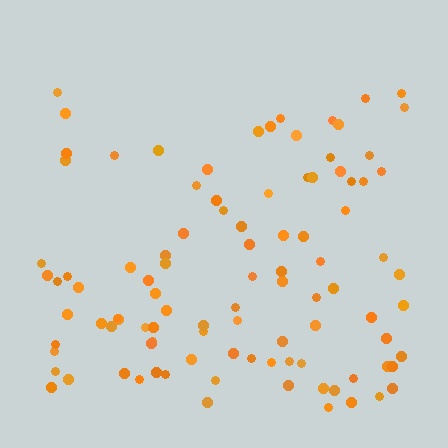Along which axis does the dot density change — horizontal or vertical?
Vertical.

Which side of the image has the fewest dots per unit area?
The top.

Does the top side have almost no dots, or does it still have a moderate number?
Still a moderate number, just noticeably fewer than the bottom.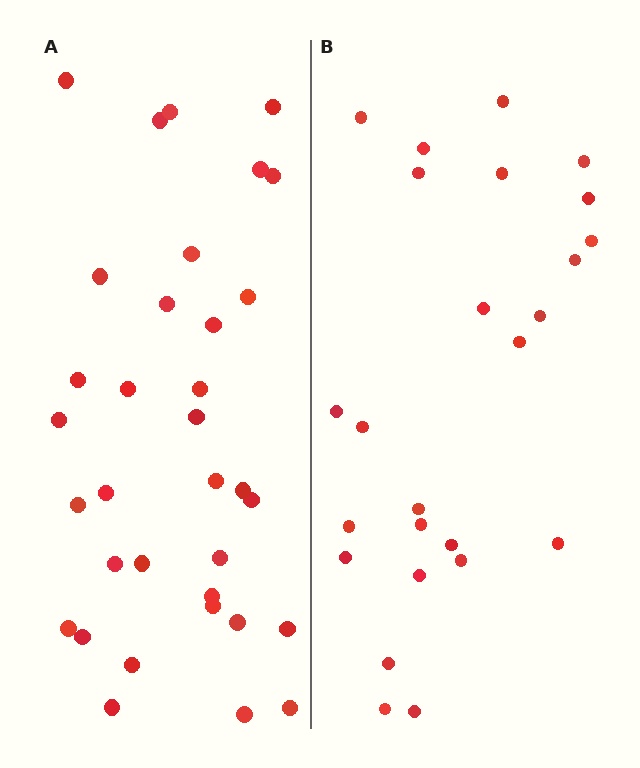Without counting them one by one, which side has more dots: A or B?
Region A (the left region) has more dots.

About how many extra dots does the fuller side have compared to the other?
Region A has roughly 8 or so more dots than region B.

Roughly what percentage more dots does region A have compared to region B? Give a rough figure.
About 35% more.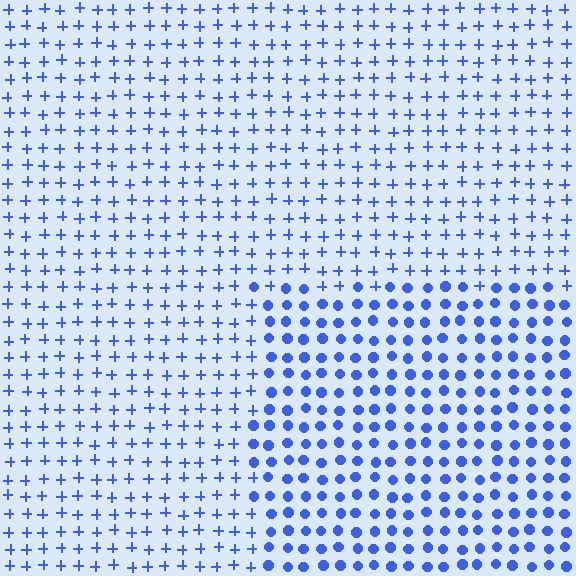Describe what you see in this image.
The image is filled with small blue elements arranged in a uniform grid. A rectangle-shaped region contains circles, while the surrounding area contains plus signs. The boundary is defined purely by the change in element shape.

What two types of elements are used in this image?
The image uses circles inside the rectangle region and plus signs outside it.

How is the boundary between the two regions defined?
The boundary is defined by a change in element shape: circles inside vs. plus signs outside. All elements share the same color and spacing.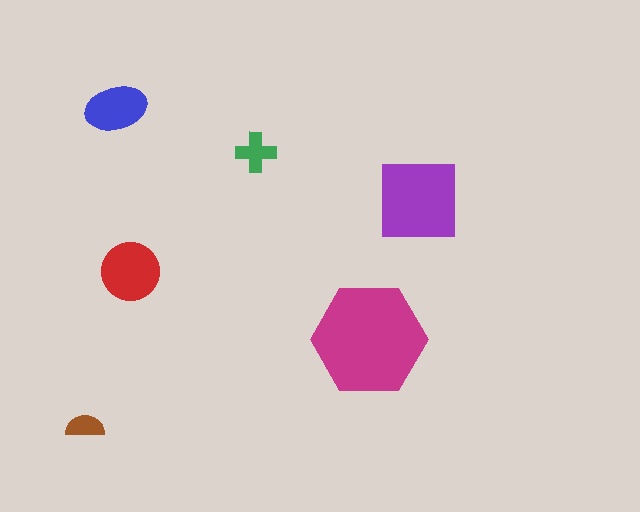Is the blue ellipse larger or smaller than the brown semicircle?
Larger.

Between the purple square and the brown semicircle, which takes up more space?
The purple square.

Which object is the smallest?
The brown semicircle.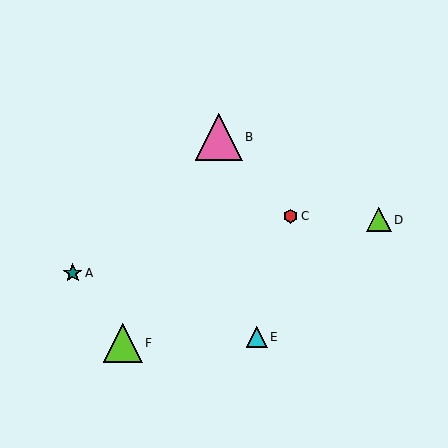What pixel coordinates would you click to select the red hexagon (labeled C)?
Click at (291, 216) to select the red hexagon C.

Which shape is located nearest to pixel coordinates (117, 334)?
The lime triangle (labeled F) at (123, 343) is nearest to that location.